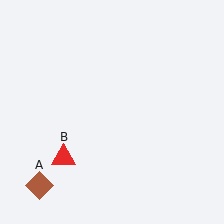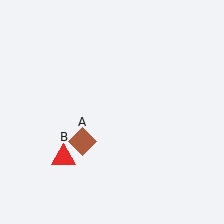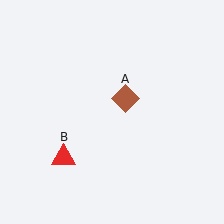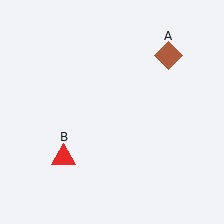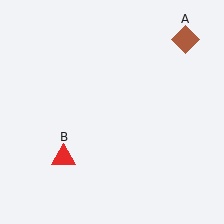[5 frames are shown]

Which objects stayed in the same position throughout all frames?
Red triangle (object B) remained stationary.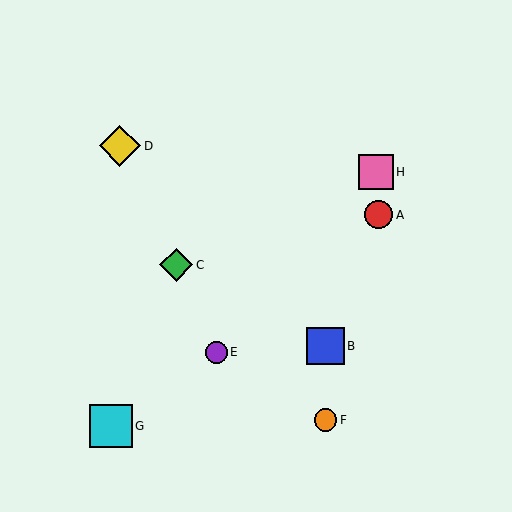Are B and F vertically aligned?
Yes, both are at x≈325.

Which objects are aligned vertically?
Objects B, F are aligned vertically.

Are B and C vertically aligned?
No, B is at x≈325 and C is at x≈176.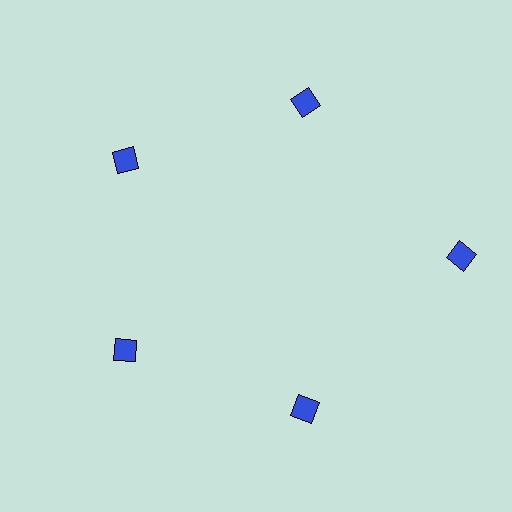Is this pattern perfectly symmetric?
No. The 5 blue diamonds are arranged in a ring, but one element near the 3 o'clock position is pushed outward from the center, breaking the 5-fold rotational symmetry.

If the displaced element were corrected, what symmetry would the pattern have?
It would have 5-fold rotational symmetry — the pattern would map onto itself every 72 degrees.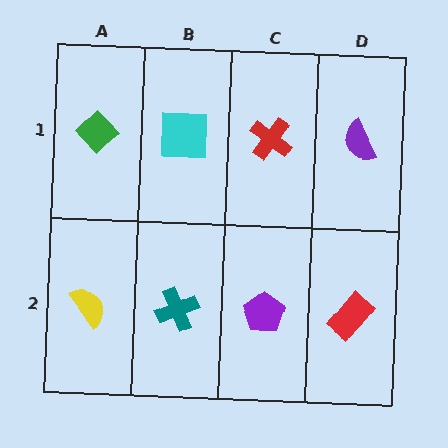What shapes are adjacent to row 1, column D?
A red rectangle (row 2, column D), a red cross (row 1, column C).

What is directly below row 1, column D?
A red rectangle.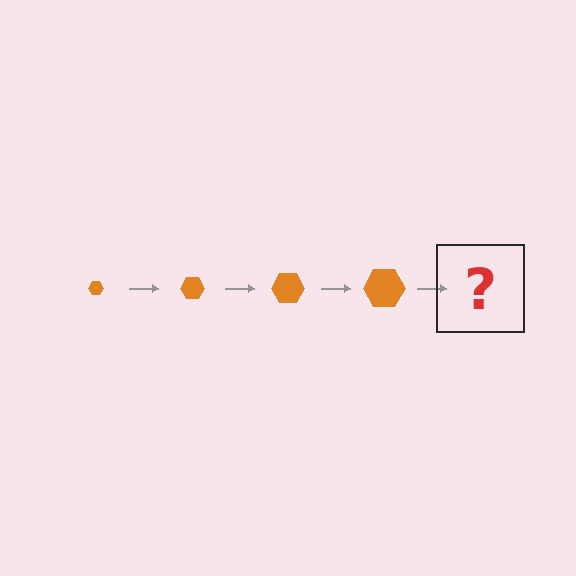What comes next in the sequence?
The next element should be an orange hexagon, larger than the previous one.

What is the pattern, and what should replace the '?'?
The pattern is that the hexagon gets progressively larger each step. The '?' should be an orange hexagon, larger than the previous one.